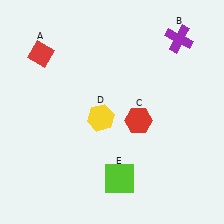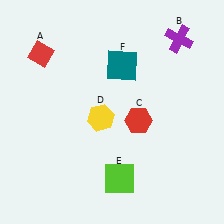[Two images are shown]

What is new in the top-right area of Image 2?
A teal square (F) was added in the top-right area of Image 2.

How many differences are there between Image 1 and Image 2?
There is 1 difference between the two images.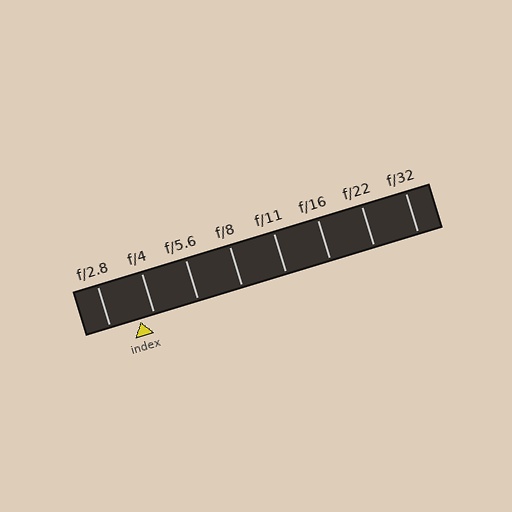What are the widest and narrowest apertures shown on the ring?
The widest aperture shown is f/2.8 and the narrowest is f/32.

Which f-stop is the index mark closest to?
The index mark is closest to f/4.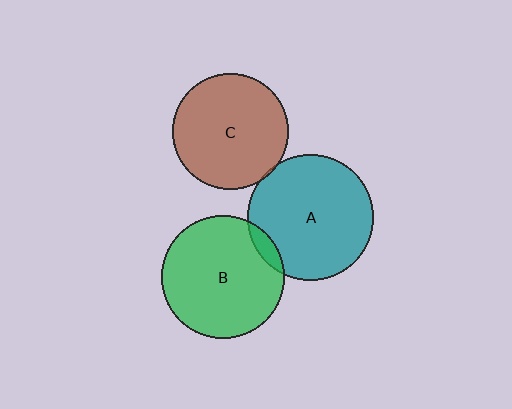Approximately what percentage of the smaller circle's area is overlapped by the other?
Approximately 5%.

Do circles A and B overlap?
Yes.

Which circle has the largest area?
Circle A (teal).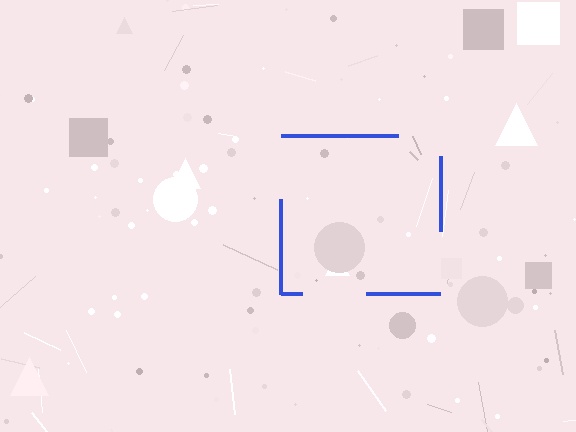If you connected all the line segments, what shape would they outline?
They would outline a square.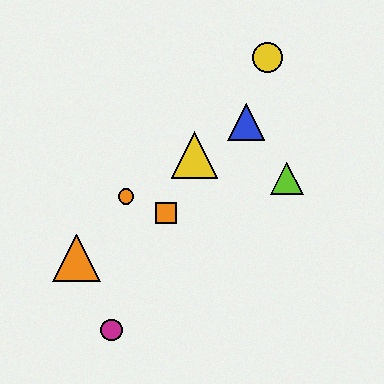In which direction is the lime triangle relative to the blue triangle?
The lime triangle is below the blue triangle.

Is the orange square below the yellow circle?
Yes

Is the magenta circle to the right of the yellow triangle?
No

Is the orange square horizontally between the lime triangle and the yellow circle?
No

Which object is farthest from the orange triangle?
The yellow circle is farthest from the orange triangle.